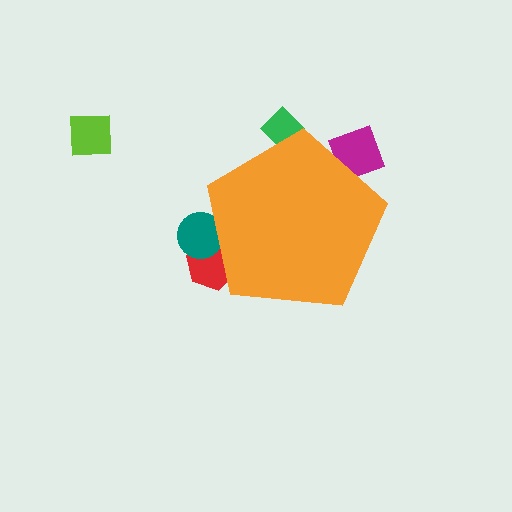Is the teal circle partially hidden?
Yes, the teal circle is partially hidden behind the orange pentagon.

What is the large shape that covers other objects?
An orange pentagon.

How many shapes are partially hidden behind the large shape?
4 shapes are partially hidden.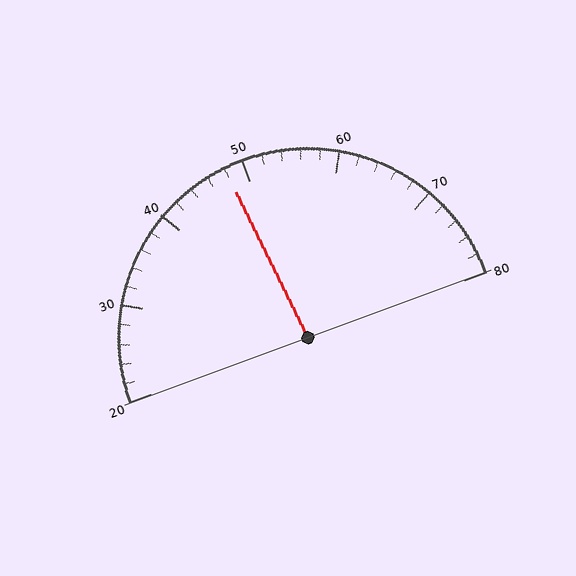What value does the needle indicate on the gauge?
The needle indicates approximately 48.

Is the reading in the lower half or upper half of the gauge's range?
The reading is in the lower half of the range (20 to 80).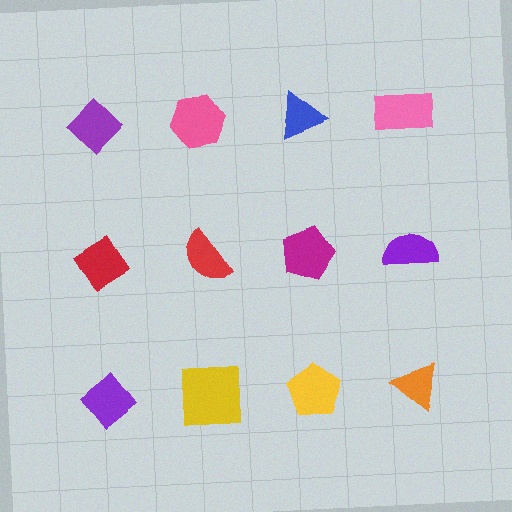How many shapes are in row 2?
4 shapes.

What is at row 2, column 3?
A magenta pentagon.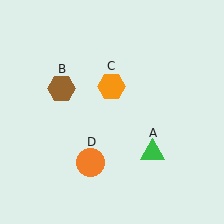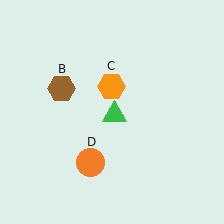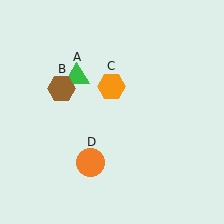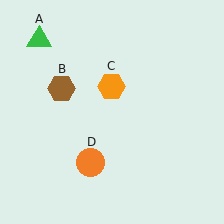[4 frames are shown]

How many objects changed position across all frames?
1 object changed position: green triangle (object A).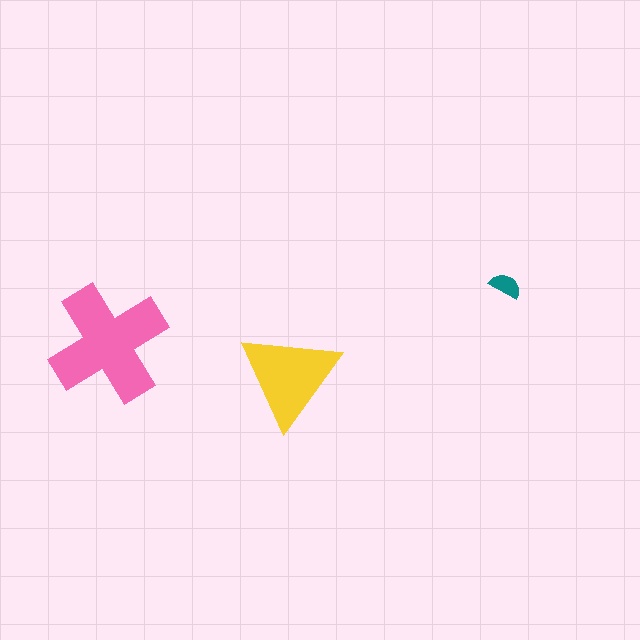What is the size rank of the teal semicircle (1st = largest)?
3rd.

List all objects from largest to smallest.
The pink cross, the yellow triangle, the teal semicircle.